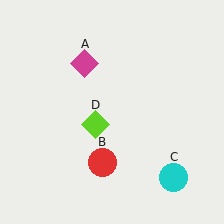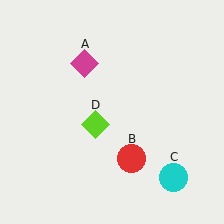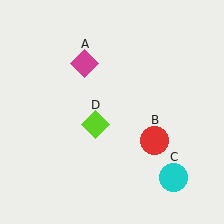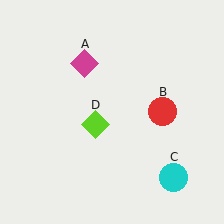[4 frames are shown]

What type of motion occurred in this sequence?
The red circle (object B) rotated counterclockwise around the center of the scene.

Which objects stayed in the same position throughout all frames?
Magenta diamond (object A) and cyan circle (object C) and lime diamond (object D) remained stationary.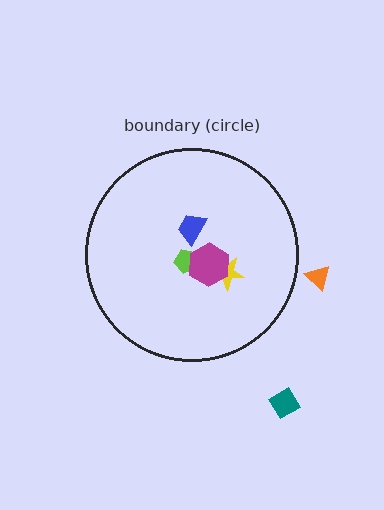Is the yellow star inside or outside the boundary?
Inside.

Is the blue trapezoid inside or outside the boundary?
Inside.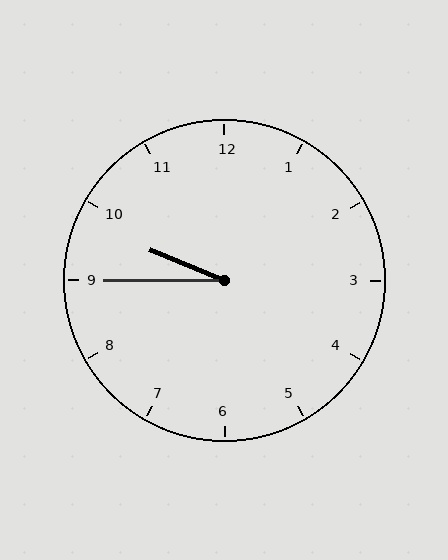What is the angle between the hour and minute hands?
Approximately 22 degrees.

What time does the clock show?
9:45.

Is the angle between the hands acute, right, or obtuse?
It is acute.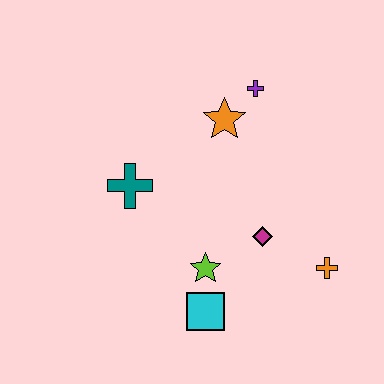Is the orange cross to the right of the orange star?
Yes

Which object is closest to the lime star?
The cyan square is closest to the lime star.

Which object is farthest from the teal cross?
The orange cross is farthest from the teal cross.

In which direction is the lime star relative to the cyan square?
The lime star is above the cyan square.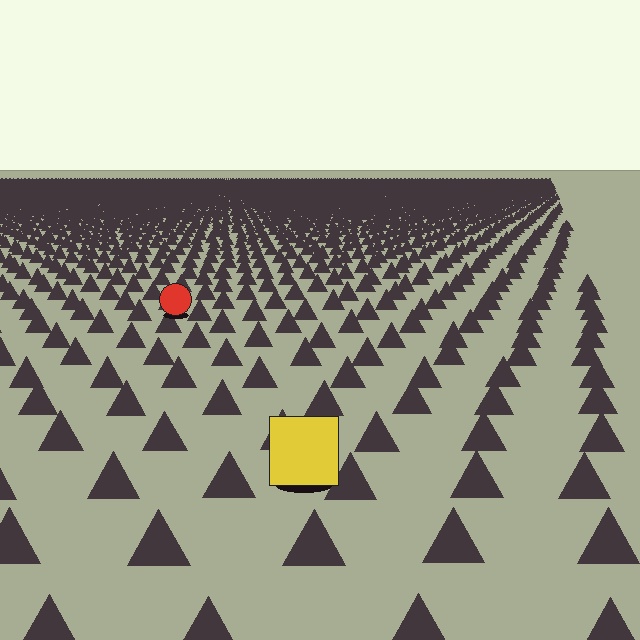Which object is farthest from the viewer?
The red circle is farthest from the viewer. It appears smaller and the ground texture around it is denser.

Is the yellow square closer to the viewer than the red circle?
Yes. The yellow square is closer — you can tell from the texture gradient: the ground texture is coarser near it.